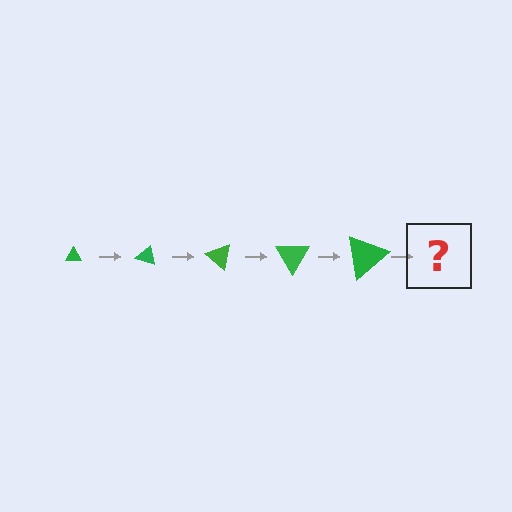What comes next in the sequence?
The next element should be a triangle, larger than the previous one and rotated 100 degrees from the start.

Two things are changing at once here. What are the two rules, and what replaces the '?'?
The two rules are that the triangle grows larger each step and it rotates 20 degrees each step. The '?' should be a triangle, larger than the previous one and rotated 100 degrees from the start.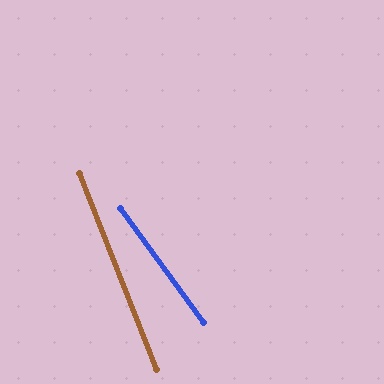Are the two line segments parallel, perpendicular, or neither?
Neither parallel nor perpendicular — they differ by about 15°.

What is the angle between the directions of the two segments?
Approximately 15 degrees.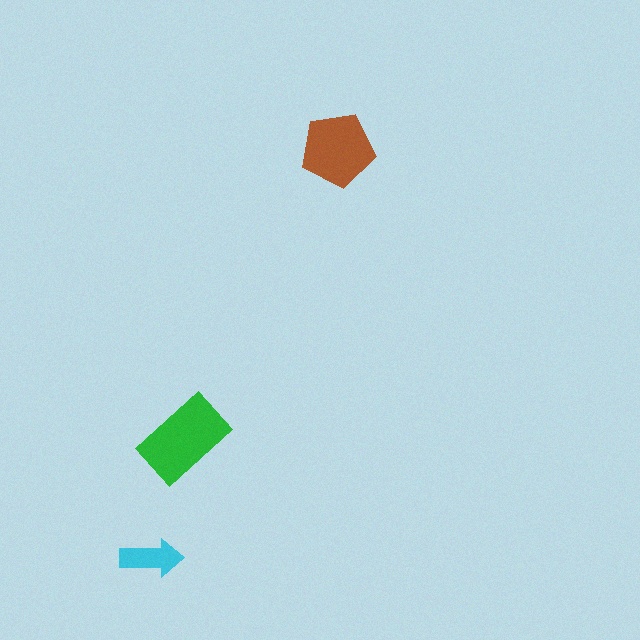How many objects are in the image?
There are 3 objects in the image.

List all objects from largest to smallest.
The green rectangle, the brown pentagon, the cyan arrow.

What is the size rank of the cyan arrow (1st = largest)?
3rd.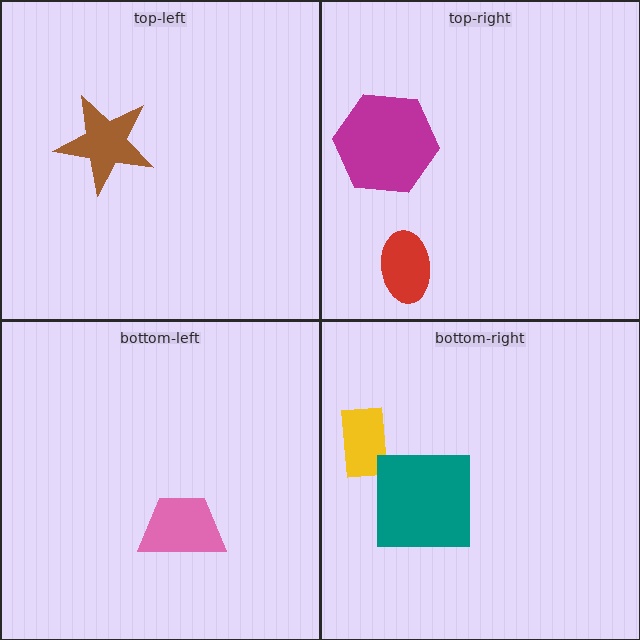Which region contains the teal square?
The bottom-right region.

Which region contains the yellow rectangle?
The bottom-right region.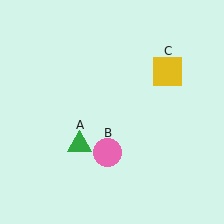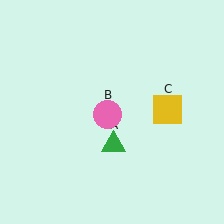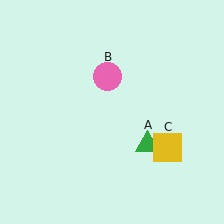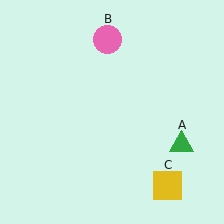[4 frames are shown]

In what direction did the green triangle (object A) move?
The green triangle (object A) moved right.